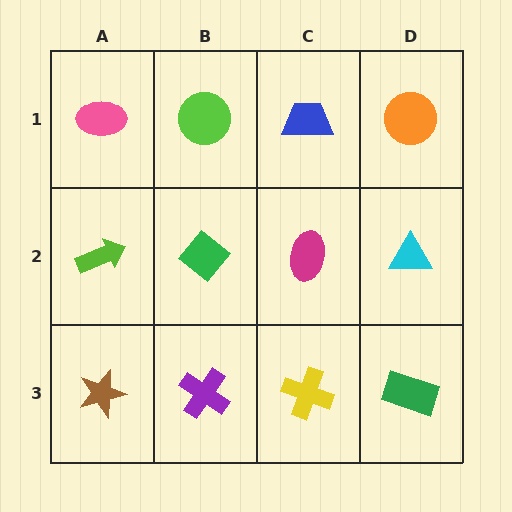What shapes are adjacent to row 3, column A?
A lime arrow (row 2, column A), a purple cross (row 3, column B).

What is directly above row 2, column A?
A pink ellipse.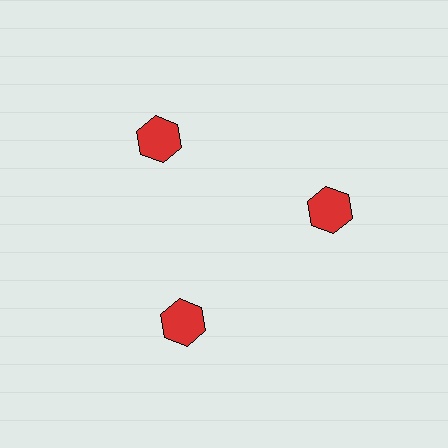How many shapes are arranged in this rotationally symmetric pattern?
There are 3 shapes, arranged in 3 groups of 1.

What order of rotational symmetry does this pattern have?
This pattern has 3-fold rotational symmetry.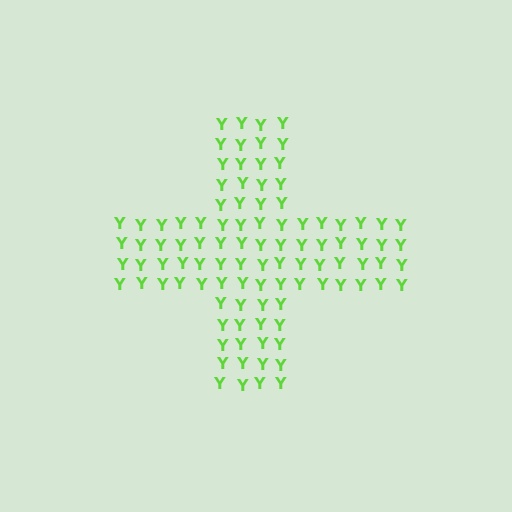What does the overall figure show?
The overall figure shows a cross.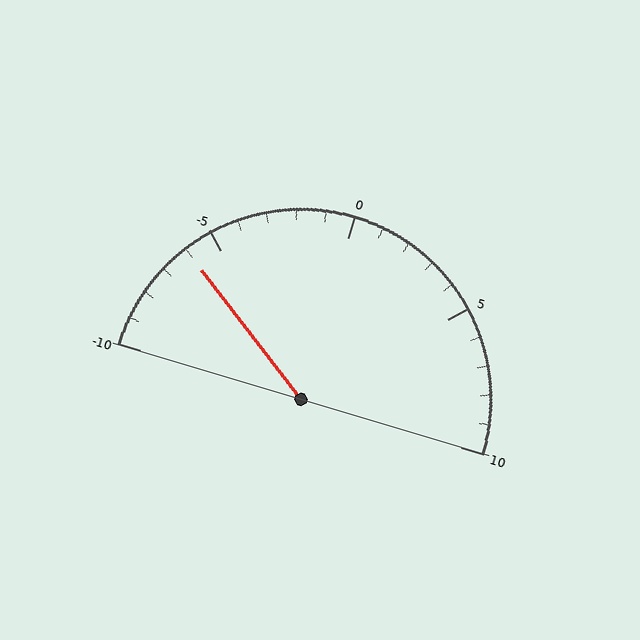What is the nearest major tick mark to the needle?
The nearest major tick mark is -5.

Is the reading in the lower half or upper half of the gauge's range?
The reading is in the lower half of the range (-10 to 10).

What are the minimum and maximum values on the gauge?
The gauge ranges from -10 to 10.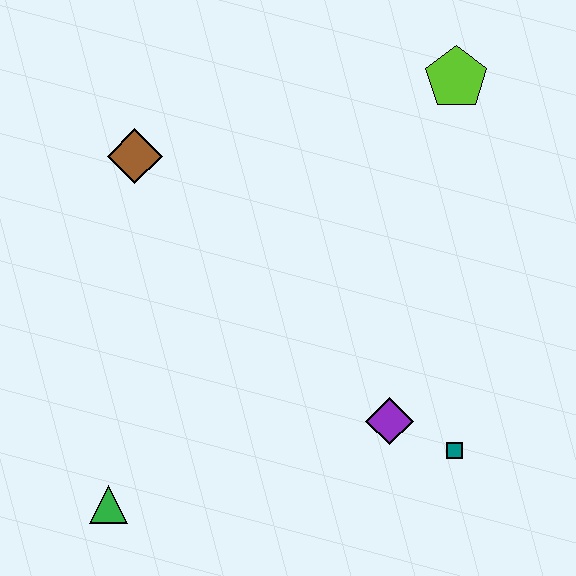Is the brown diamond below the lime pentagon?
Yes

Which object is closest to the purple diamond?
The teal square is closest to the purple diamond.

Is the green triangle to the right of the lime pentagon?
No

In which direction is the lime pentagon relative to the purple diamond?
The lime pentagon is above the purple diamond.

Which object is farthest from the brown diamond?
The teal square is farthest from the brown diamond.